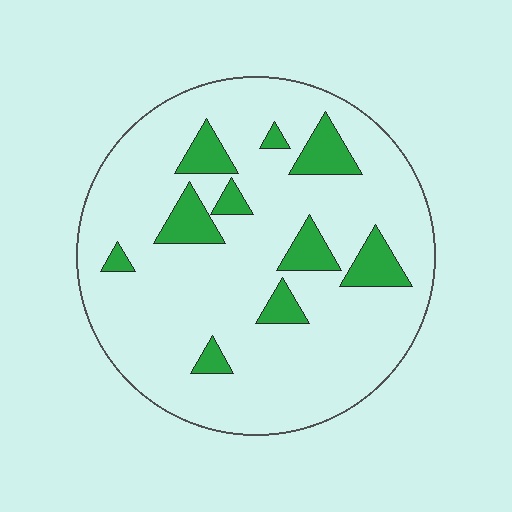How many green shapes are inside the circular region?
10.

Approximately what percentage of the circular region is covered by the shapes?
Approximately 15%.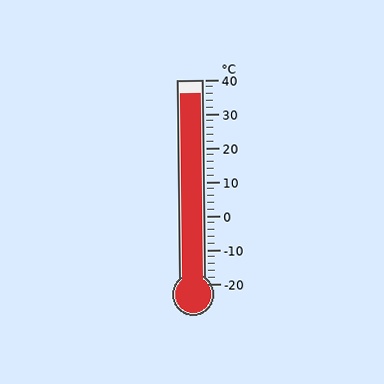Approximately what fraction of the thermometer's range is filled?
The thermometer is filled to approximately 95% of its range.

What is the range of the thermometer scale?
The thermometer scale ranges from -20°C to 40°C.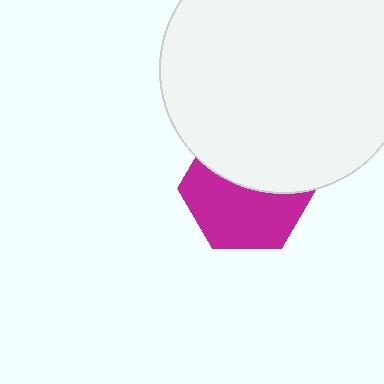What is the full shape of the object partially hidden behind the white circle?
The partially hidden object is a magenta hexagon.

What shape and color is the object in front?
The object in front is a white circle.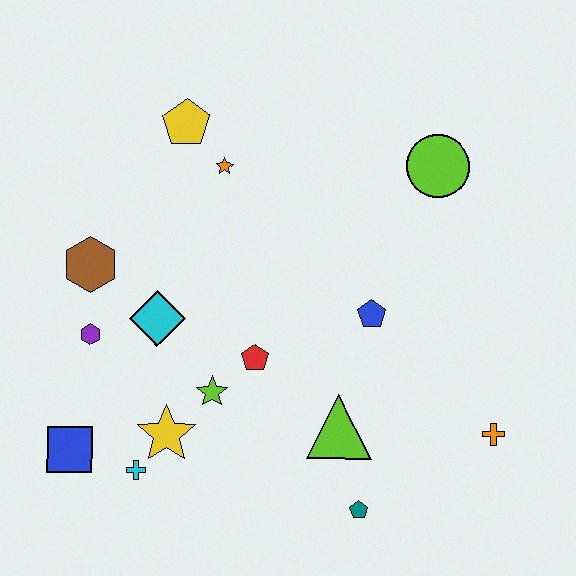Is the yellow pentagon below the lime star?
No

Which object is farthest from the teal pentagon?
The yellow pentagon is farthest from the teal pentagon.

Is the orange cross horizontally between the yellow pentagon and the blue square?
No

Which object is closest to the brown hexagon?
The purple hexagon is closest to the brown hexagon.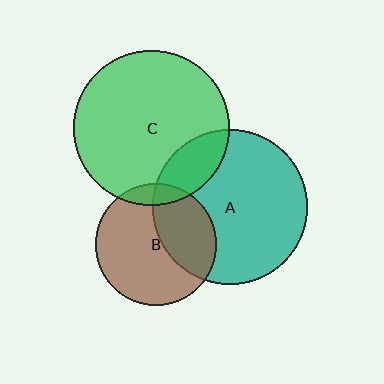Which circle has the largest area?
Circle C (green).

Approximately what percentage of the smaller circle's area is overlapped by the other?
Approximately 15%.